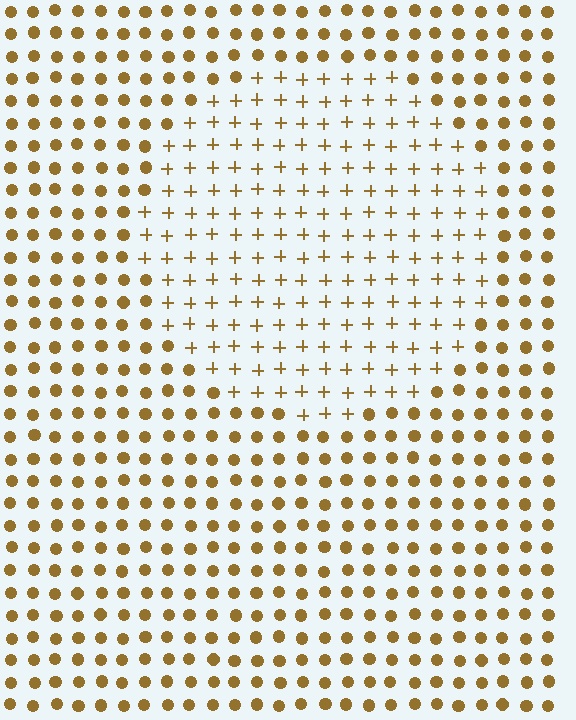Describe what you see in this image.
The image is filled with small brown elements arranged in a uniform grid. A circle-shaped region contains plus signs, while the surrounding area contains circles. The boundary is defined purely by the change in element shape.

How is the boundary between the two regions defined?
The boundary is defined by a change in element shape: plus signs inside vs. circles outside. All elements share the same color and spacing.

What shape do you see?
I see a circle.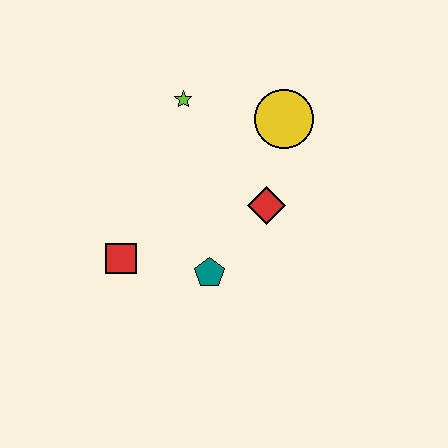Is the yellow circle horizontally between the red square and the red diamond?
No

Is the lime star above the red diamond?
Yes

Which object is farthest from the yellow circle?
The red square is farthest from the yellow circle.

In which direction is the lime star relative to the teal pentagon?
The lime star is above the teal pentagon.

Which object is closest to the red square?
The teal pentagon is closest to the red square.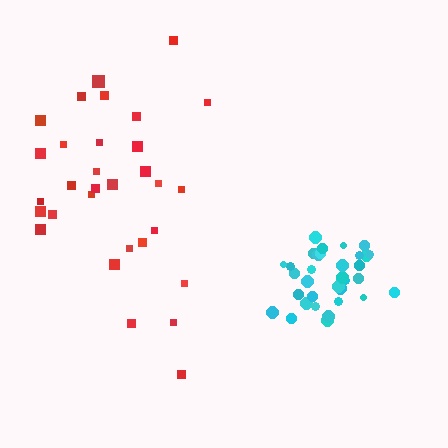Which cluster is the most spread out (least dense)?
Red.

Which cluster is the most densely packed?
Cyan.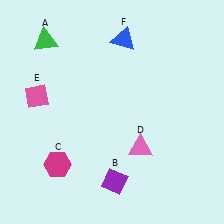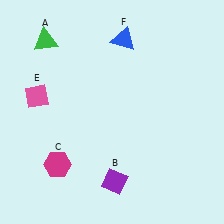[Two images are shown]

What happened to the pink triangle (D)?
The pink triangle (D) was removed in Image 2. It was in the bottom-right area of Image 1.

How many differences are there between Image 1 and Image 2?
There is 1 difference between the two images.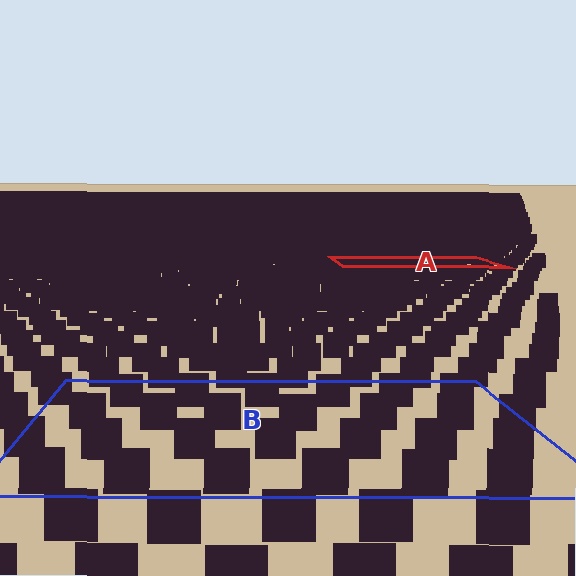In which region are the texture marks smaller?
The texture marks are smaller in region A, because it is farther away.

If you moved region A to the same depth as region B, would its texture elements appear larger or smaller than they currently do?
They would appear larger. At a closer depth, the same texture elements are projected at a bigger on-screen size.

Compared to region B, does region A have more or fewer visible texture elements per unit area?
Region A has more texture elements per unit area — they are packed more densely because it is farther away.